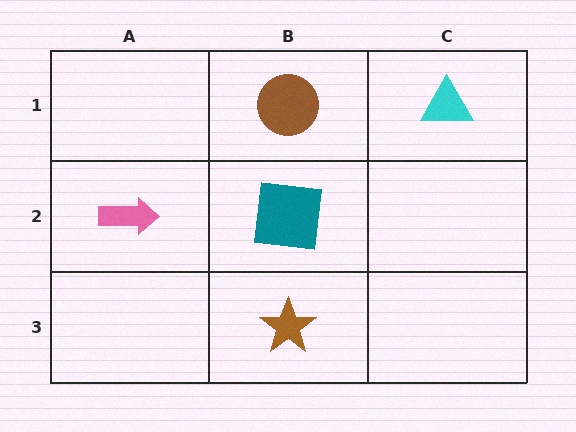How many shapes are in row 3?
1 shape.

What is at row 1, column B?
A brown circle.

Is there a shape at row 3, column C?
No, that cell is empty.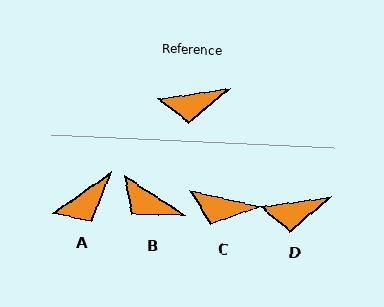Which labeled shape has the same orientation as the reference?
D.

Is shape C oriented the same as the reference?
No, it is off by about 21 degrees.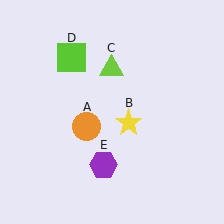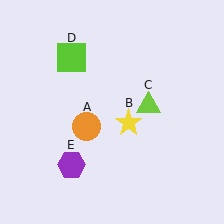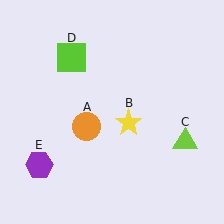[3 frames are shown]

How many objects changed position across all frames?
2 objects changed position: lime triangle (object C), purple hexagon (object E).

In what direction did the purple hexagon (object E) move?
The purple hexagon (object E) moved left.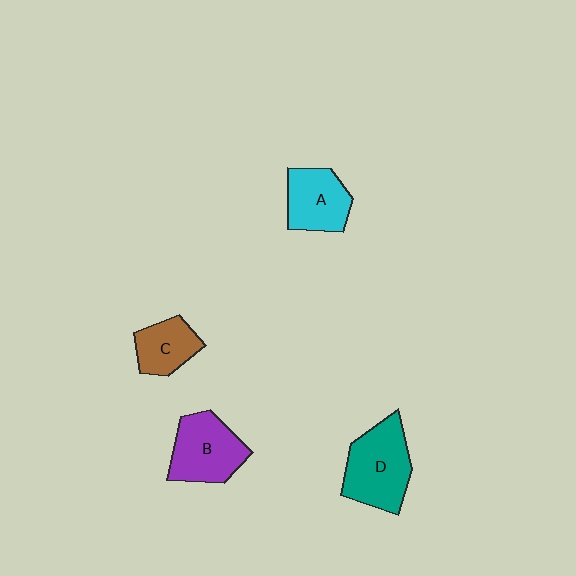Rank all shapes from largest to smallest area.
From largest to smallest: D (teal), B (purple), A (cyan), C (brown).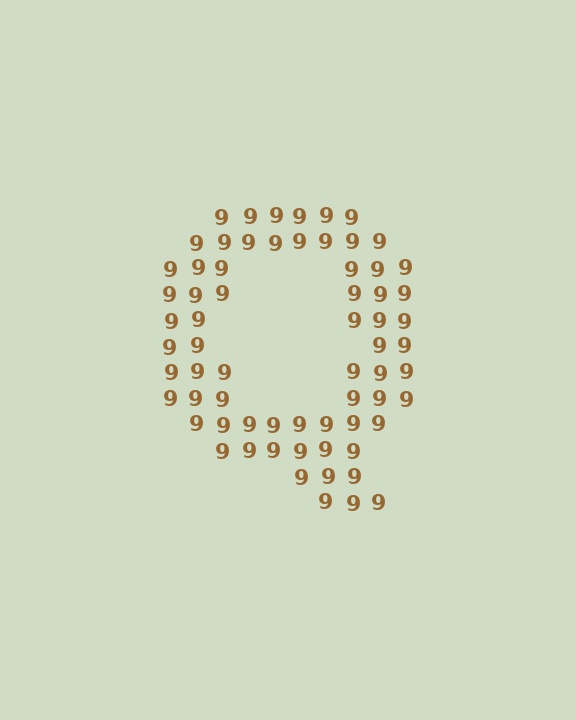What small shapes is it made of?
It is made of small digit 9's.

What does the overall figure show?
The overall figure shows the letter Q.